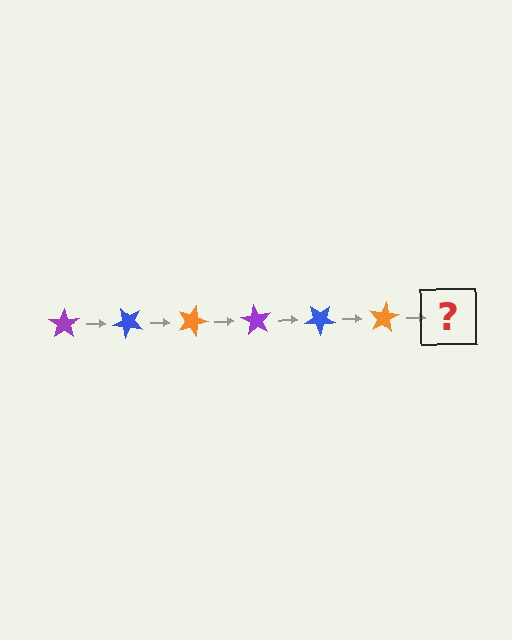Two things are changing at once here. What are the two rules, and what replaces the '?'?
The two rules are that it rotates 45 degrees each step and the color cycles through purple, blue, and orange. The '?' should be a purple star, rotated 270 degrees from the start.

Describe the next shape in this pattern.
It should be a purple star, rotated 270 degrees from the start.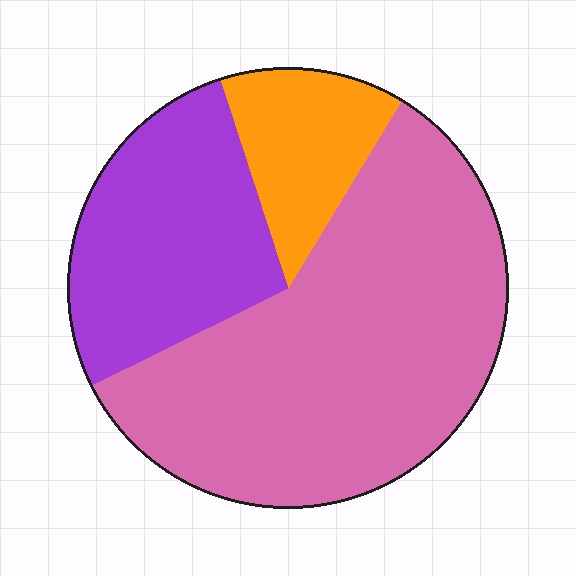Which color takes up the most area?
Pink, at roughly 60%.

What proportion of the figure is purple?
Purple takes up between a sixth and a third of the figure.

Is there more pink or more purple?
Pink.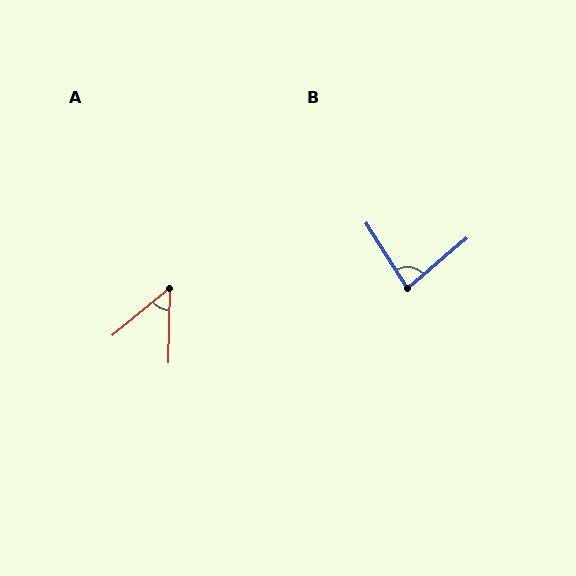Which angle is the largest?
B, at approximately 82 degrees.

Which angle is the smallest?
A, at approximately 50 degrees.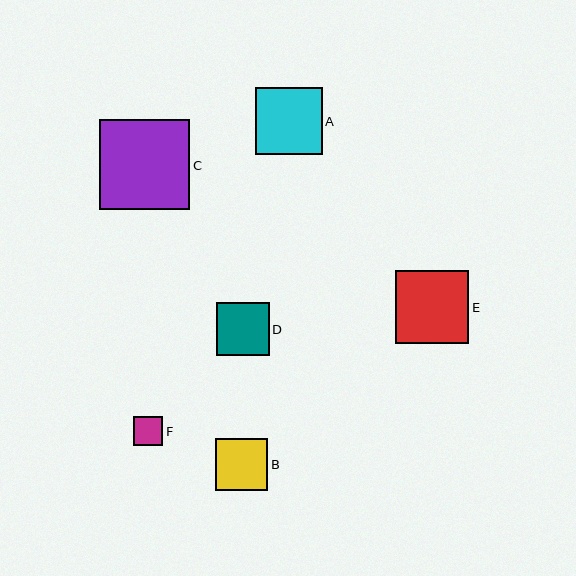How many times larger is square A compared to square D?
Square A is approximately 1.3 times the size of square D.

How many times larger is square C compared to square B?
Square C is approximately 1.7 times the size of square B.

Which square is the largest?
Square C is the largest with a size of approximately 90 pixels.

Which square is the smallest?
Square F is the smallest with a size of approximately 30 pixels.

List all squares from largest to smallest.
From largest to smallest: C, E, A, D, B, F.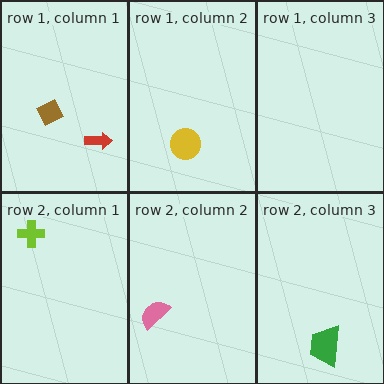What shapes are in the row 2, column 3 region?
The green trapezoid.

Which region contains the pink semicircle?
The row 2, column 2 region.